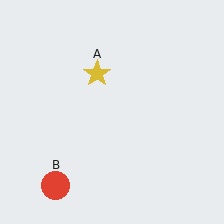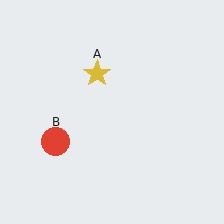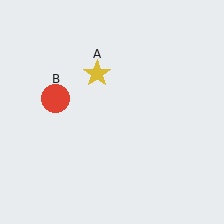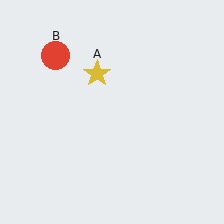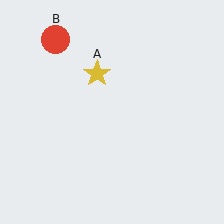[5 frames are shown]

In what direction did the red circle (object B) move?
The red circle (object B) moved up.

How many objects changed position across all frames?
1 object changed position: red circle (object B).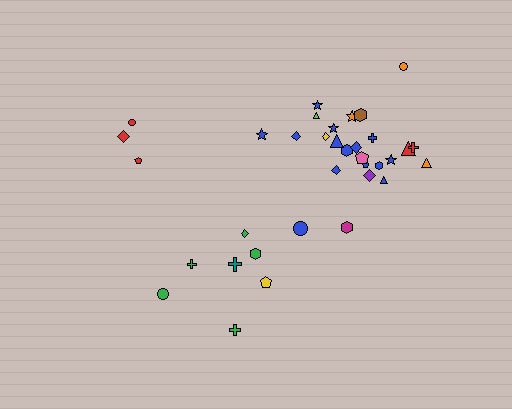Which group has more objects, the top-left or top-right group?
The top-right group.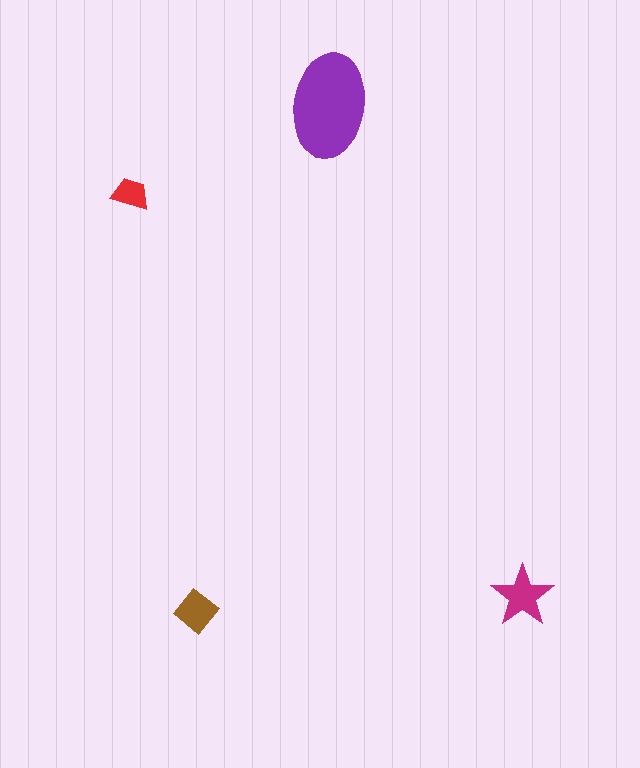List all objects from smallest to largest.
The red trapezoid, the brown diamond, the magenta star, the purple ellipse.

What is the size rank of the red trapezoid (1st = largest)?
4th.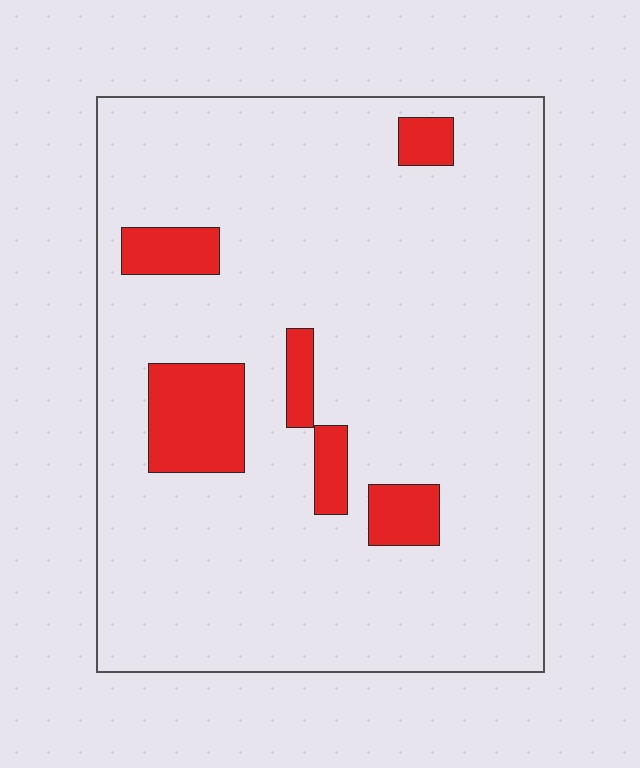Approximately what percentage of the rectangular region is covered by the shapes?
Approximately 10%.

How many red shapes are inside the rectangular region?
6.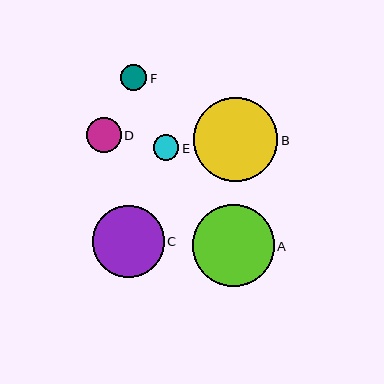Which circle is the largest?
Circle B is the largest with a size of approximately 84 pixels.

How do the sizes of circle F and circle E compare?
Circle F and circle E are approximately the same size.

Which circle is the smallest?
Circle E is the smallest with a size of approximately 26 pixels.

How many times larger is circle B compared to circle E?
Circle B is approximately 3.3 times the size of circle E.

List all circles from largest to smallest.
From largest to smallest: B, A, C, D, F, E.